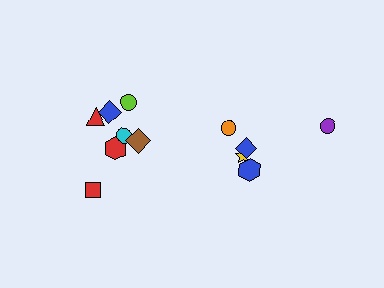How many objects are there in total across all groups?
There are 12 objects.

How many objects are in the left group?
There are 7 objects.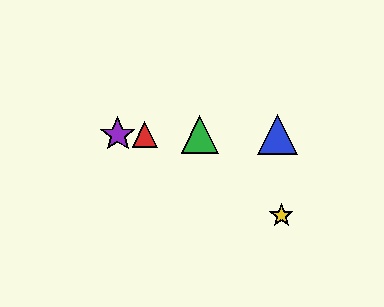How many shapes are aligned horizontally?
4 shapes (the red triangle, the blue triangle, the green triangle, the purple star) are aligned horizontally.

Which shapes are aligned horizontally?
The red triangle, the blue triangle, the green triangle, the purple star are aligned horizontally.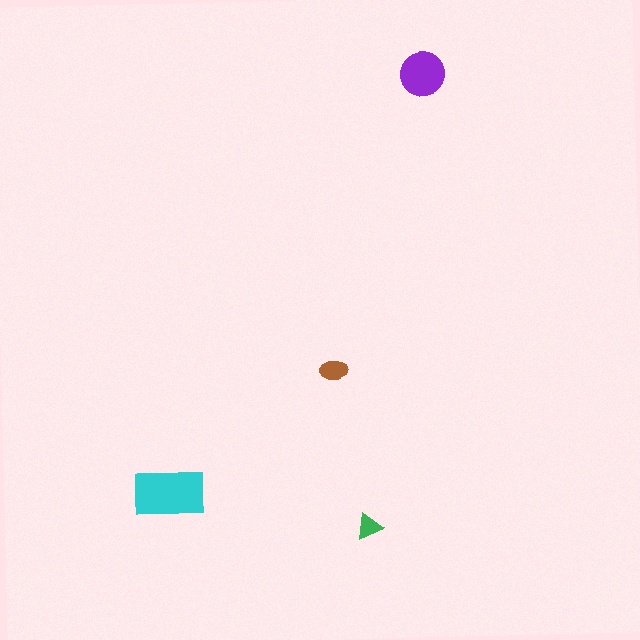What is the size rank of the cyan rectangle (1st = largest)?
1st.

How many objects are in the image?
There are 4 objects in the image.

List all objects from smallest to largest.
The green triangle, the brown ellipse, the purple circle, the cyan rectangle.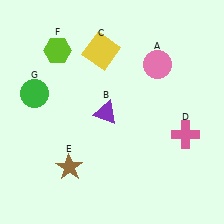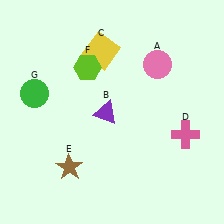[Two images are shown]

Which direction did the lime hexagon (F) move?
The lime hexagon (F) moved right.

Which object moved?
The lime hexagon (F) moved right.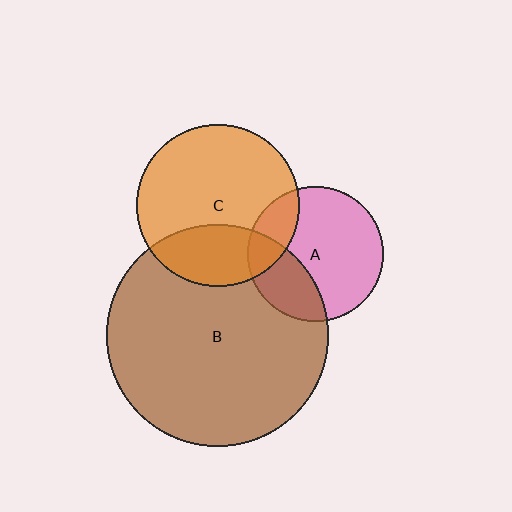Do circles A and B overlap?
Yes.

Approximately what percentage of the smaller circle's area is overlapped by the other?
Approximately 30%.